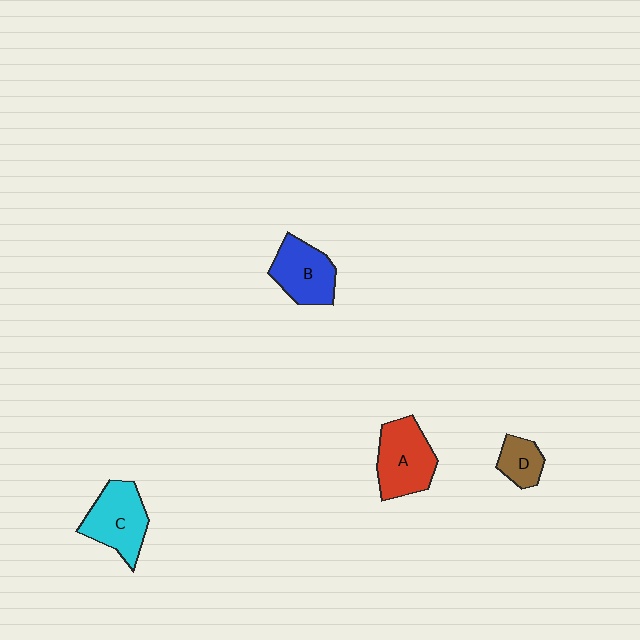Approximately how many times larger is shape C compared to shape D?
Approximately 2.0 times.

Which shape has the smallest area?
Shape D (brown).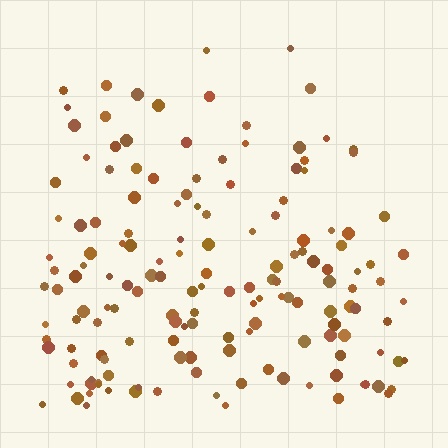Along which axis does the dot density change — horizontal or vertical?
Vertical.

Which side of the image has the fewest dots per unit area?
The top.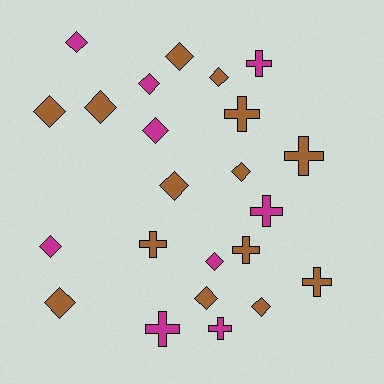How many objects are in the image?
There are 23 objects.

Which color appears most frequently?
Brown, with 14 objects.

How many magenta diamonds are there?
There are 5 magenta diamonds.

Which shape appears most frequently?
Diamond, with 14 objects.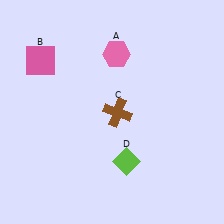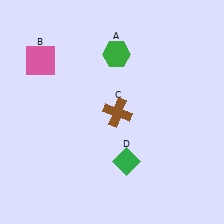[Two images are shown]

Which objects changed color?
A changed from pink to green. D changed from lime to green.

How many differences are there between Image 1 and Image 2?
There are 2 differences between the two images.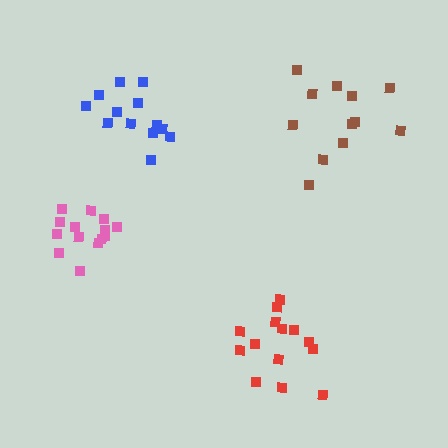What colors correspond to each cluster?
The clusters are colored: red, brown, blue, pink.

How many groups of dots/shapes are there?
There are 4 groups.